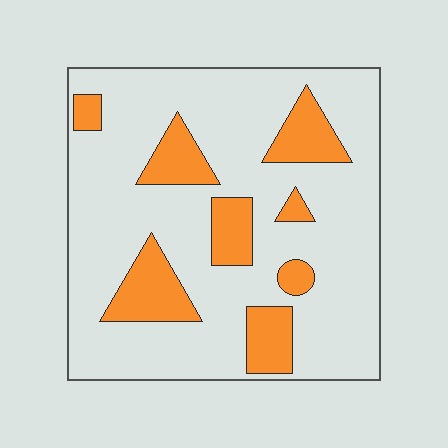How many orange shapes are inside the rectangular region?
8.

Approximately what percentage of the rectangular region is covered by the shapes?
Approximately 20%.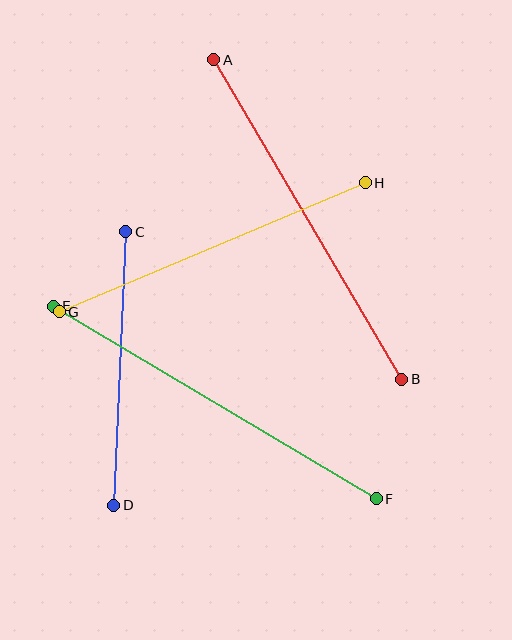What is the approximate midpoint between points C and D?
The midpoint is at approximately (120, 369) pixels.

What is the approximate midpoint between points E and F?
The midpoint is at approximately (215, 403) pixels.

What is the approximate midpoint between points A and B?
The midpoint is at approximately (308, 219) pixels.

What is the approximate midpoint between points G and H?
The midpoint is at approximately (212, 247) pixels.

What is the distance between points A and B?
The distance is approximately 371 pixels.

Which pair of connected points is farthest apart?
Points E and F are farthest apart.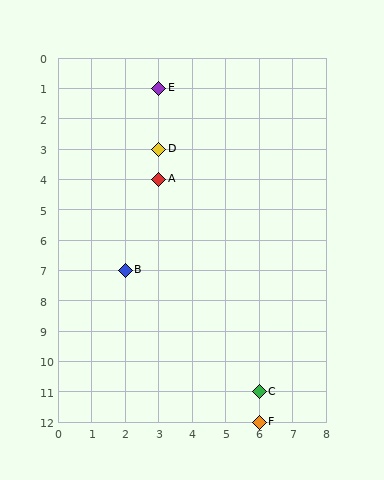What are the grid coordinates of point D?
Point D is at grid coordinates (3, 3).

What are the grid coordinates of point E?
Point E is at grid coordinates (3, 1).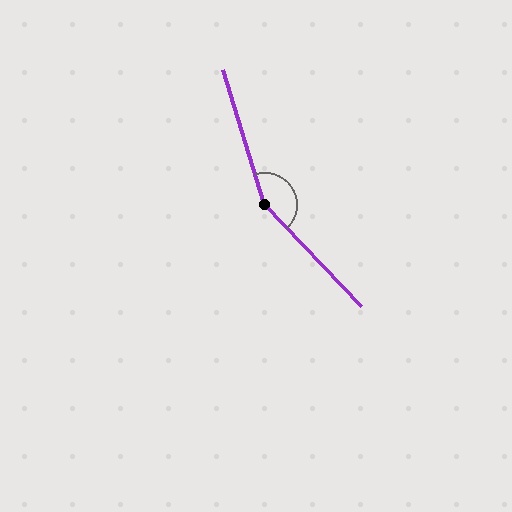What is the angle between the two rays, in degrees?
Approximately 154 degrees.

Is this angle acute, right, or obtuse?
It is obtuse.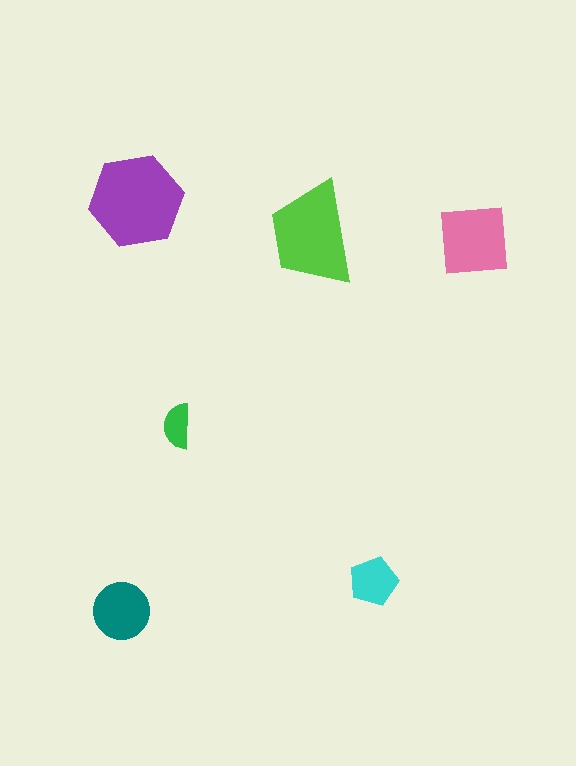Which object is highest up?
The purple hexagon is topmost.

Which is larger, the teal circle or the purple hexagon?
The purple hexagon.